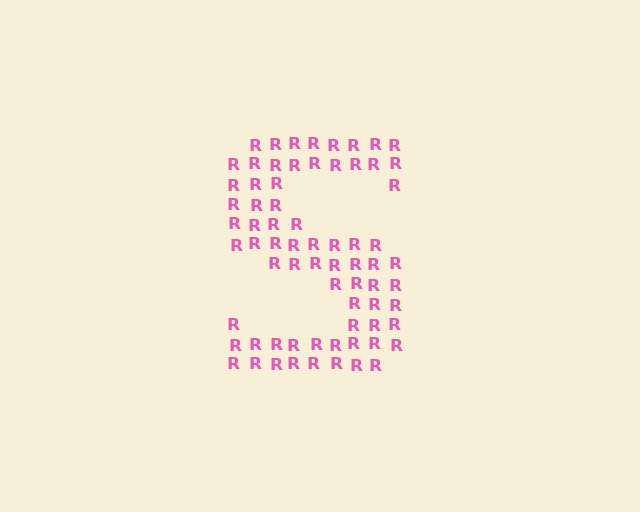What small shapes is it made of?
It is made of small letter R's.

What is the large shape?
The large shape is the letter S.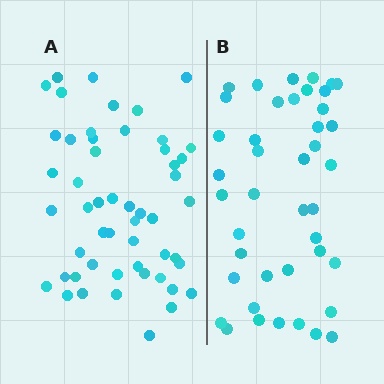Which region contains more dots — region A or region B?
Region A (the left region) has more dots.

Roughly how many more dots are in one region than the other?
Region A has roughly 10 or so more dots than region B.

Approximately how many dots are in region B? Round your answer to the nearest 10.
About 40 dots. (The exact count is 42, which rounds to 40.)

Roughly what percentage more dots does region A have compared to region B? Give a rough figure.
About 25% more.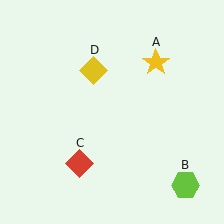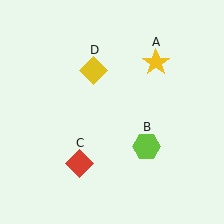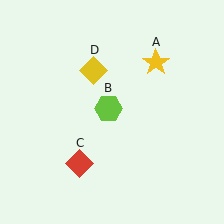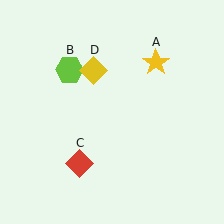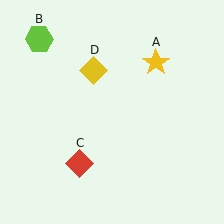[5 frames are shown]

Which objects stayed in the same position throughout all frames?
Yellow star (object A) and red diamond (object C) and yellow diamond (object D) remained stationary.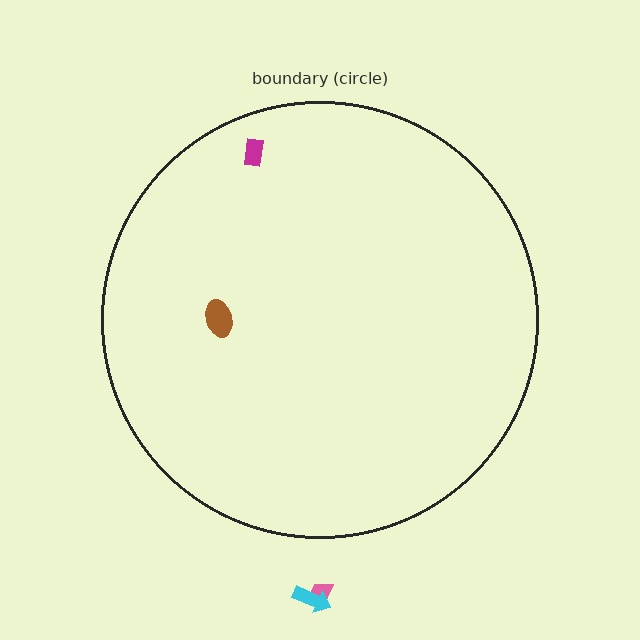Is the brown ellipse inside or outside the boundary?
Inside.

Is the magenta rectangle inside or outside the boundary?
Inside.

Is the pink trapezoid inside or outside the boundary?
Outside.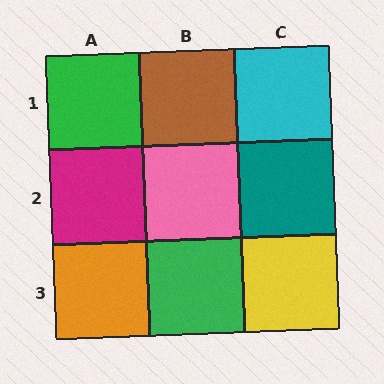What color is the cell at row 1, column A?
Green.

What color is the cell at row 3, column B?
Green.